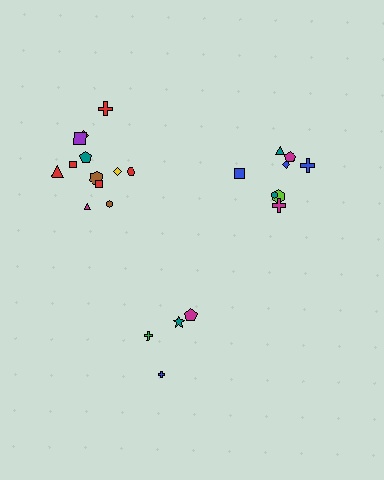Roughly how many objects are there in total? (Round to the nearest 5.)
Roughly 25 objects in total.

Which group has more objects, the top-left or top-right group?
The top-left group.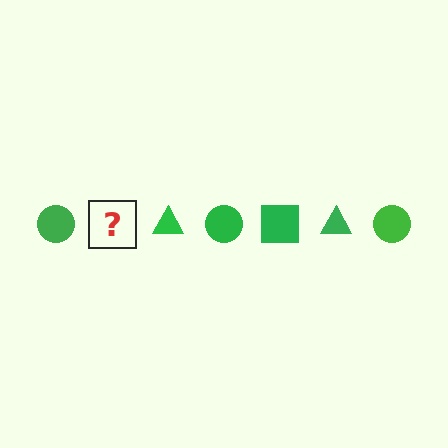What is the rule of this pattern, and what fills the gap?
The rule is that the pattern cycles through circle, square, triangle shapes in green. The gap should be filled with a green square.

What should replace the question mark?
The question mark should be replaced with a green square.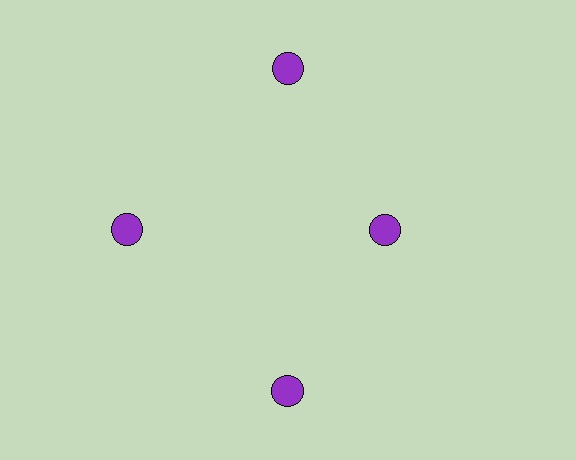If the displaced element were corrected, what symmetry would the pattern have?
It would have 4-fold rotational symmetry — the pattern would map onto itself every 90 degrees.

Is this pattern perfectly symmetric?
No. The 4 purple circles are arranged in a ring, but one element near the 3 o'clock position is pulled inward toward the center, breaking the 4-fold rotational symmetry.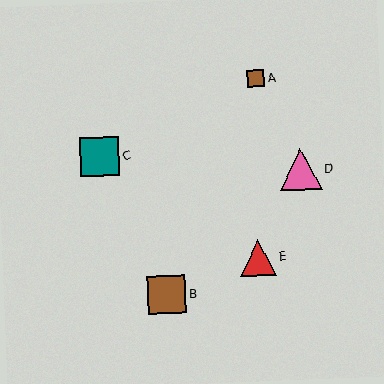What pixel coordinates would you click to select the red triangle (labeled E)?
Click at (258, 258) to select the red triangle E.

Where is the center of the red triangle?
The center of the red triangle is at (258, 258).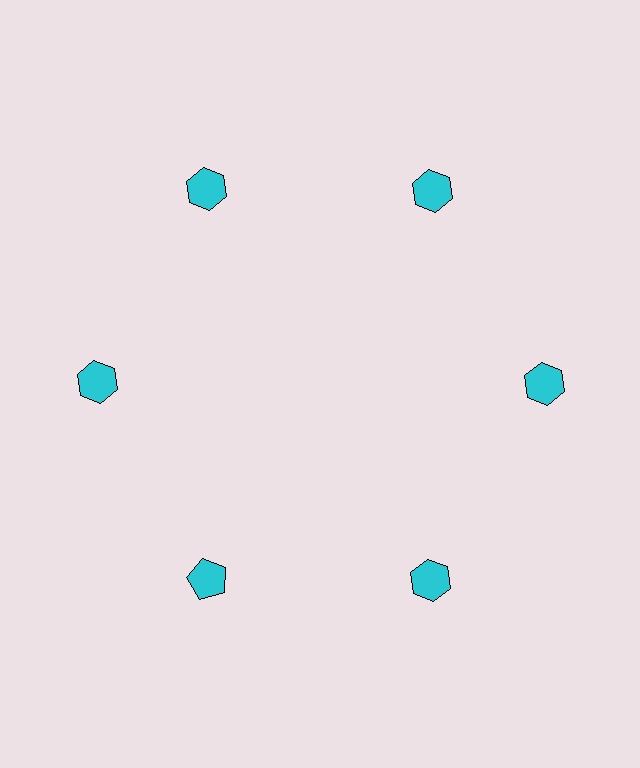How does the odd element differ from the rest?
It has a different shape: pentagon instead of hexagon.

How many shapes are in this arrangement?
There are 6 shapes arranged in a ring pattern.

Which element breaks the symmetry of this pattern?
The cyan pentagon at roughly the 7 o'clock position breaks the symmetry. All other shapes are cyan hexagons.